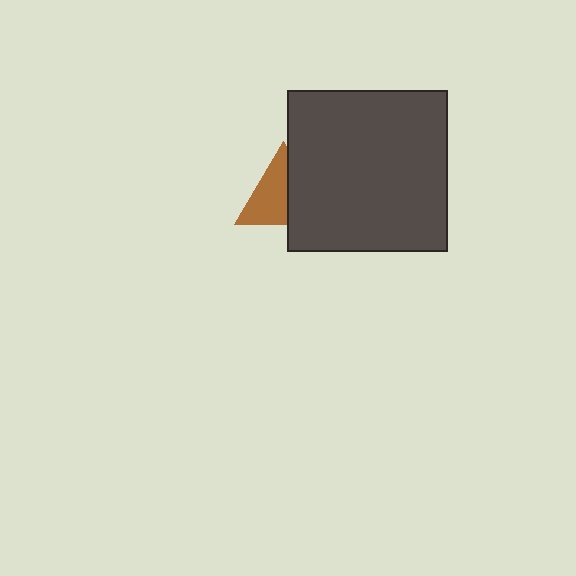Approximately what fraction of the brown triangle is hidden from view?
Roughly 42% of the brown triangle is hidden behind the dark gray square.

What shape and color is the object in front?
The object in front is a dark gray square.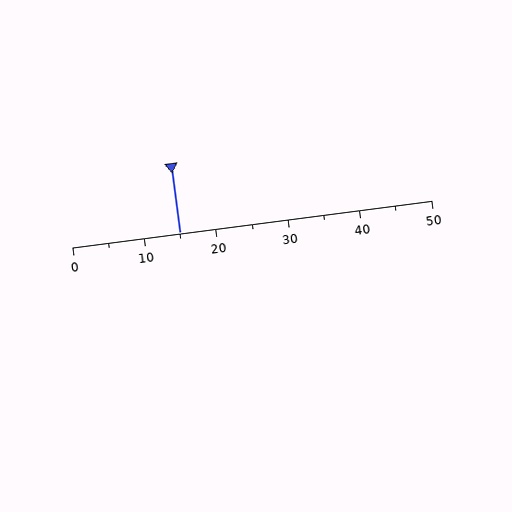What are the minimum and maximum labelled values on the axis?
The axis runs from 0 to 50.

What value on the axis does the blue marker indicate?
The marker indicates approximately 15.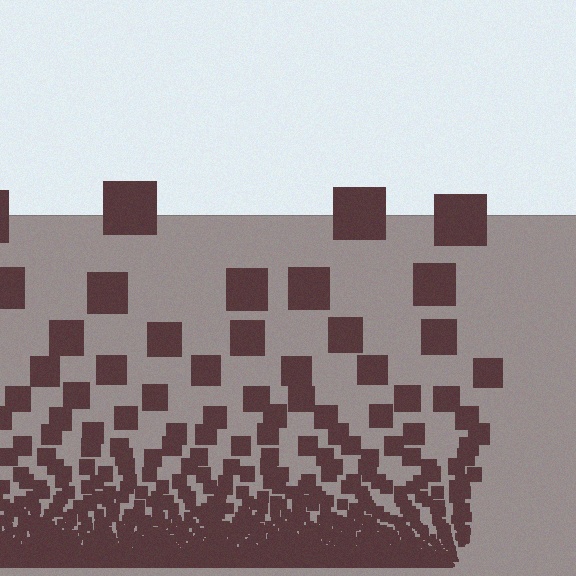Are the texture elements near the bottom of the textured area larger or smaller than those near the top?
Smaller. The gradient is inverted — elements near the bottom are smaller and denser.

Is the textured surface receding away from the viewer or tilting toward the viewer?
The surface appears to tilt toward the viewer. Texture elements get larger and sparser toward the top.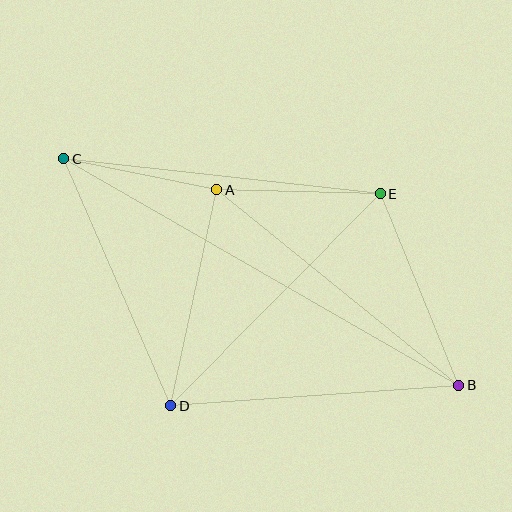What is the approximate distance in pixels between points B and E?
The distance between B and E is approximately 207 pixels.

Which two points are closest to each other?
Points A and C are closest to each other.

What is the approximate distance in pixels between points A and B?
The distance between A and B is approximately 311 pixels.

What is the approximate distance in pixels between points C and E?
The distance between C and E is approximately 319 pixels.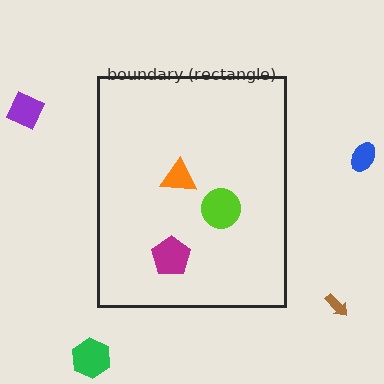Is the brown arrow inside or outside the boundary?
Outside.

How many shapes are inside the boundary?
3 inside, 4 outside.